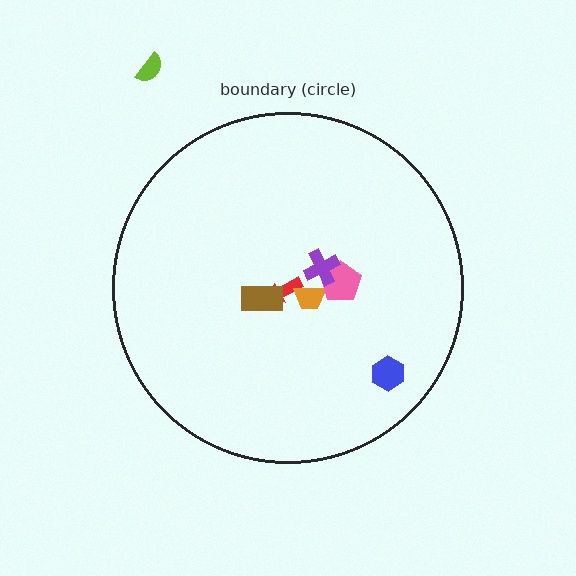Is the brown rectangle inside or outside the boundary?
Inside.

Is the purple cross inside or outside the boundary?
Inside.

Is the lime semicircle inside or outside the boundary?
Outside.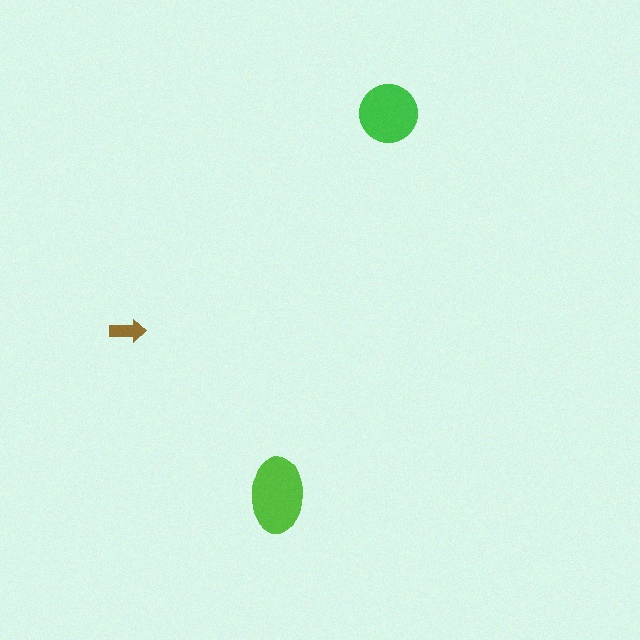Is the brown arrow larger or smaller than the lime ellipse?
Smaller.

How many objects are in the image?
There are 3 objects in the image.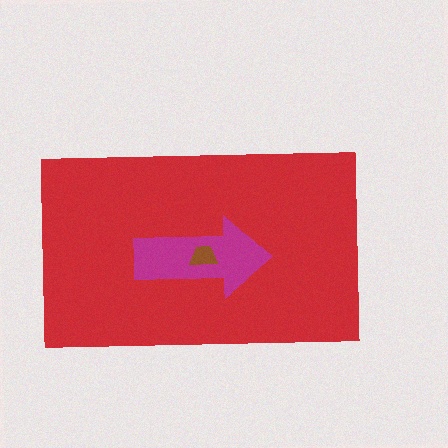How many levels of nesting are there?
3.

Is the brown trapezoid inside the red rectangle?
Yes.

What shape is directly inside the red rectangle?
The magenta arrow.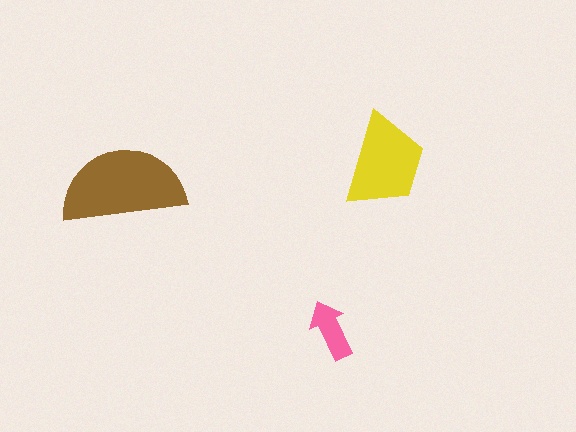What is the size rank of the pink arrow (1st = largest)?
3rd.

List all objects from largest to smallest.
The brown semicircle, the yellow trapezoid, the pink arrow.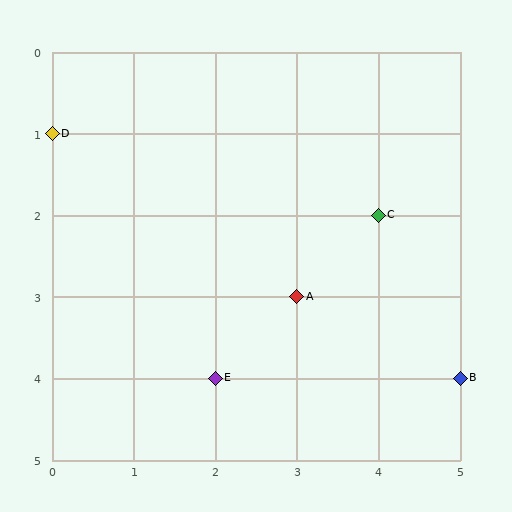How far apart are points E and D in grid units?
Points E and D are 2 columns and 3 rows apart (about 3.6 grid units diagonally).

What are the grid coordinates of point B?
Point B is at grid coordinates (5, 4).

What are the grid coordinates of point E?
Point E is at grid coordinates (2, 4).